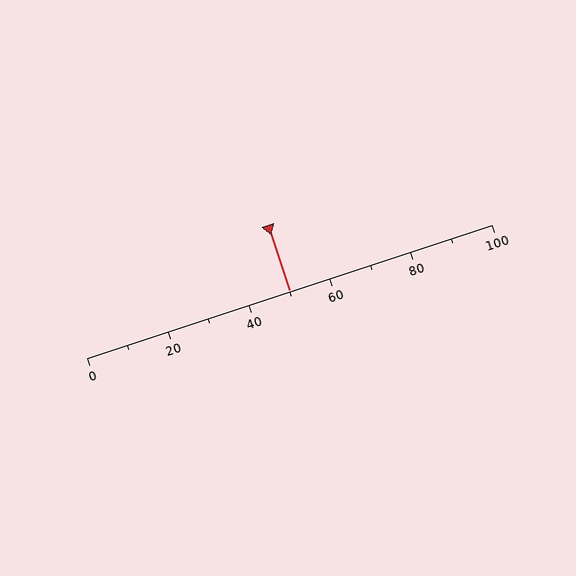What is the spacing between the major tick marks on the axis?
The major ticks are spaced 20 apart.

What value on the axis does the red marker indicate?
The marker indicates approximately 50.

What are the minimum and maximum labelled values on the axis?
The axis runs from 0 to 100.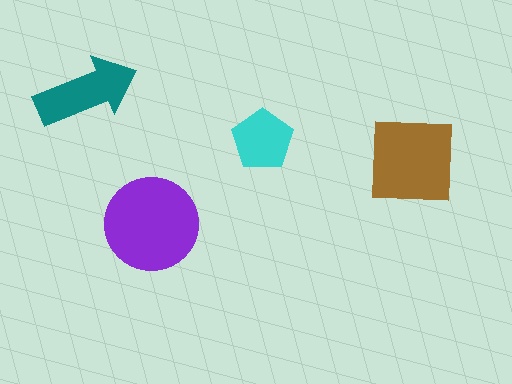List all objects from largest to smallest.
The purple circle, the brown square, the teal arrow, the cyan pentagon.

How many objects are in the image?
There are 4 objects in the image.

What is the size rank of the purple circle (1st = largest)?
1st.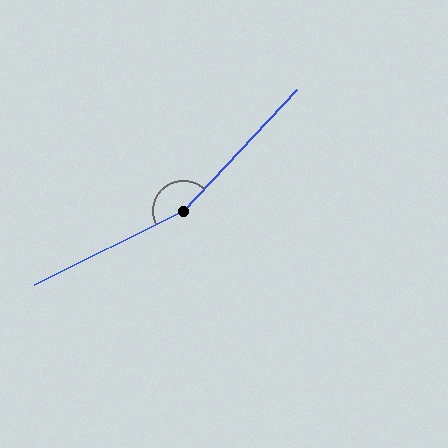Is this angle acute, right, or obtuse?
It is obtuse.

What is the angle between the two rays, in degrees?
Approximately 159 degrees.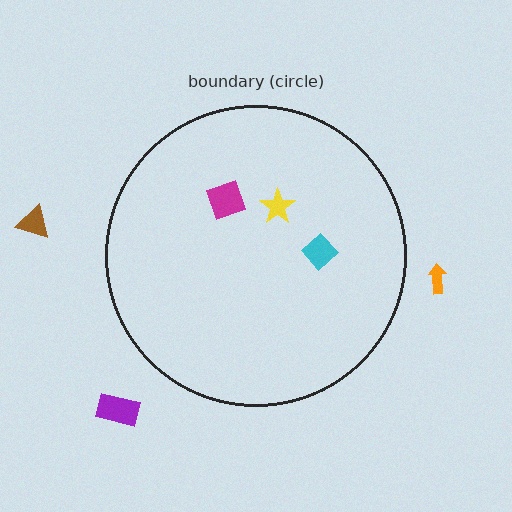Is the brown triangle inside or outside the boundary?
Outside.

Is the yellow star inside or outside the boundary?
Inside.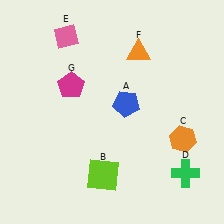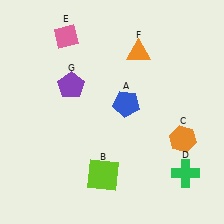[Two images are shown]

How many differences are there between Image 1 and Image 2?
There is 1 difference between the two images.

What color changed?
The pentagon (G) changed from magenta in Image 1 to purple in Image 2.